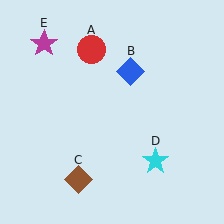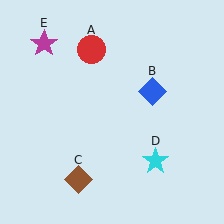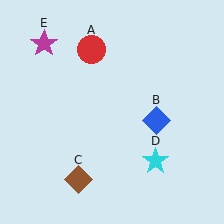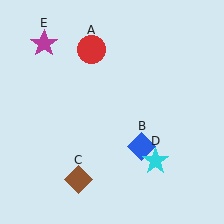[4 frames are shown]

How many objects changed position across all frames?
1 object changed position: blue diamond (object B).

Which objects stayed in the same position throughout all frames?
Red circle (object A) and brown diamond (object C) and cyan star (object D) and magenta star (object E) remained stationary.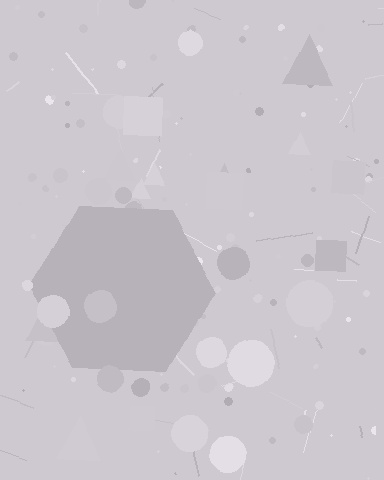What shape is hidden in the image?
A hexagon is hidden in the image.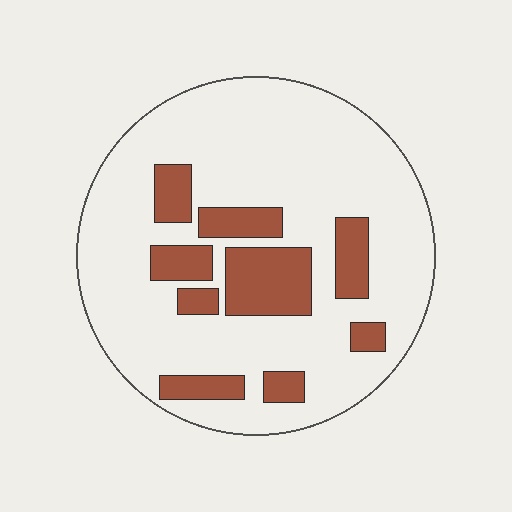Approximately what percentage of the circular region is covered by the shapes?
Approximately 20%.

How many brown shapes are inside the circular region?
9.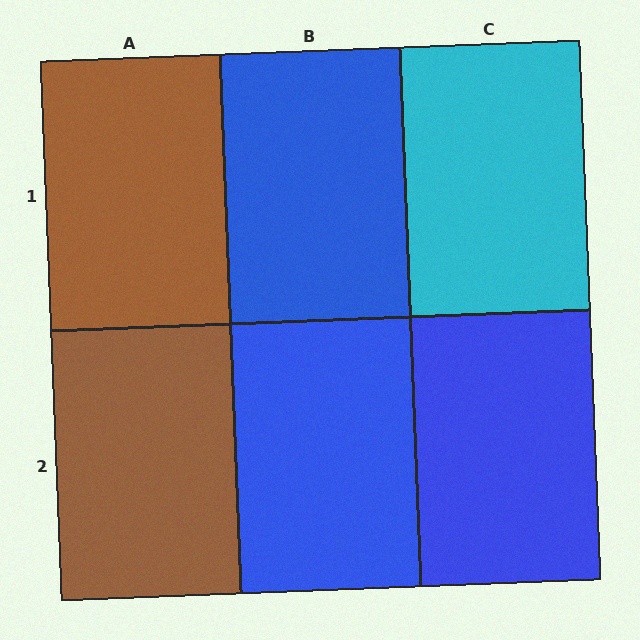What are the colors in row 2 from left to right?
Brown, blue, blue.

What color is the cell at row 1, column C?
Cyan.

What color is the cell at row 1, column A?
Brown.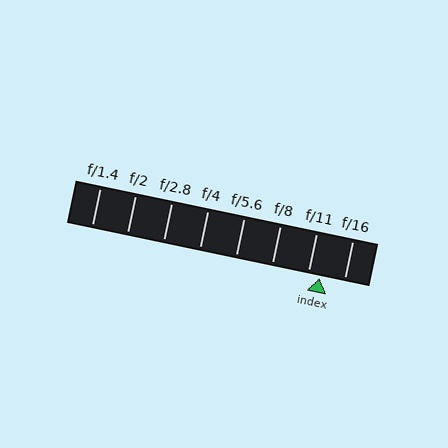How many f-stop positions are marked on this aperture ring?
There are 8 f-stop positions marked.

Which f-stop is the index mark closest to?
The index mark is closest to f/11.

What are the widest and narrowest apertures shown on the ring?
The widest aperture shown is f/1.4 and the narrowest is f/16.